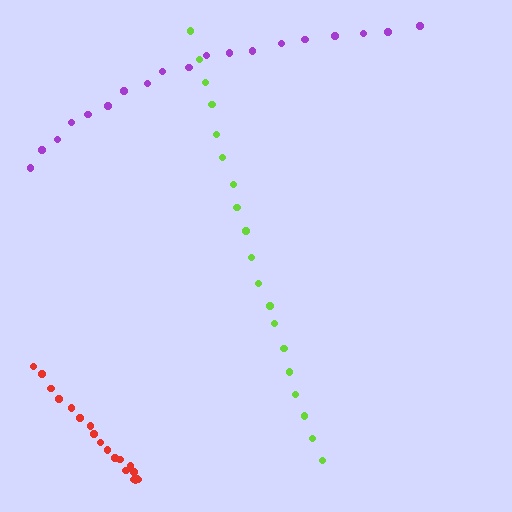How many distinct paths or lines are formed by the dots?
There are 3 distinct paths.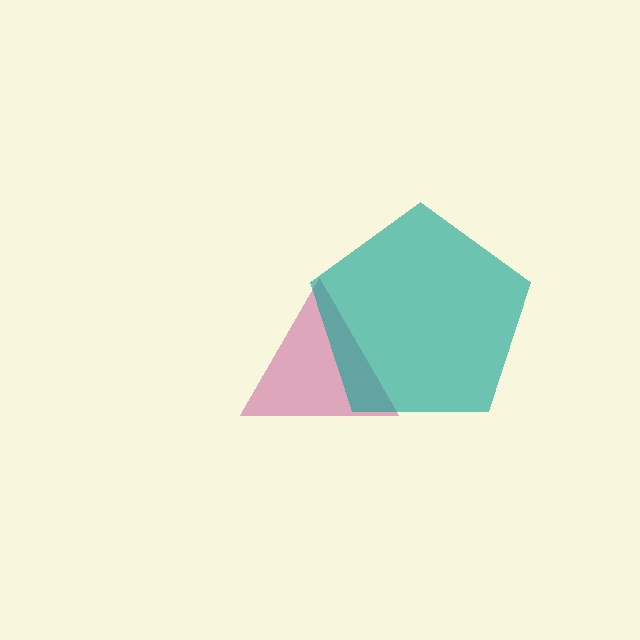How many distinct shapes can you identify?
There are 2 distinct shapes: a magenta triangle, a teal pentagon.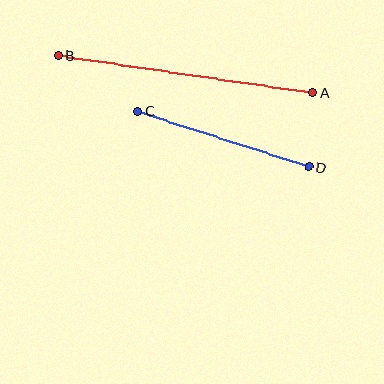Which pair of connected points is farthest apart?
Points A and B are farthest apart.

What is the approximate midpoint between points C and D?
The midpoint is at approximately (223, 139) pixels.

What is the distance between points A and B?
The distance is approximately 258 pixels.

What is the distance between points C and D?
The distance is approximately 180 pixels.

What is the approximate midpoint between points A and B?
The midpoint is at approximately (185, 74) pixels.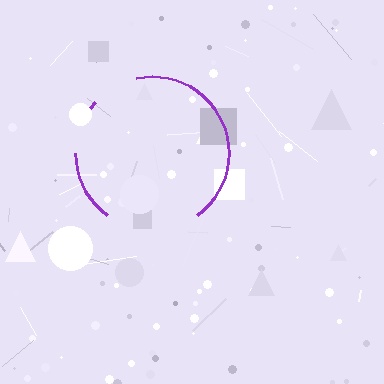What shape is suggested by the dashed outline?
The dashed outline suggests a circle.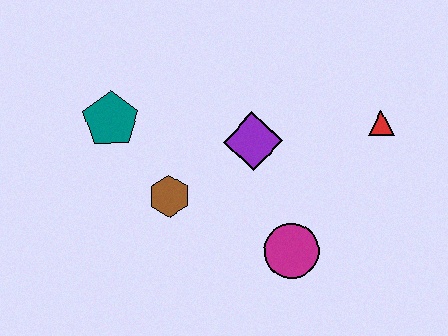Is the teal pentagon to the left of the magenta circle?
Yes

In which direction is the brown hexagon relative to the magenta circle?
The brown hexagon is to the left of the magenta circle.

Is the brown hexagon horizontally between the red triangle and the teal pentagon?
Yes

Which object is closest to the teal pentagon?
The brown hexagon is closest to the teal pentagon.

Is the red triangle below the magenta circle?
No